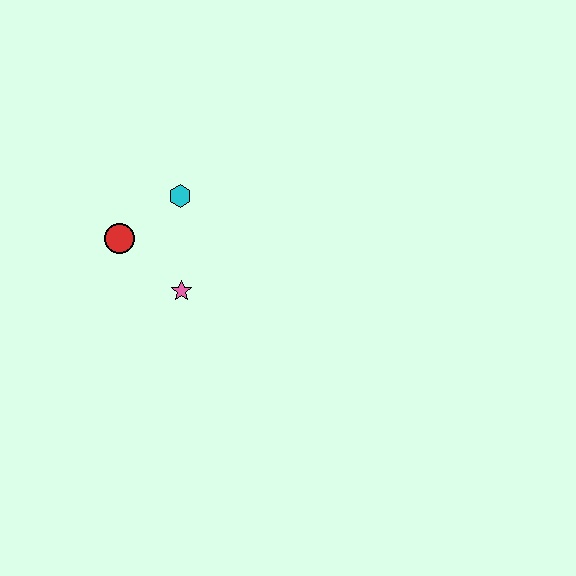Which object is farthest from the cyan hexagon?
The pink star is farthest from the cyan hexagon.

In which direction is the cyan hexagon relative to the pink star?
The cyan hexagon is above the pink star.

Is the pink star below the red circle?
Yes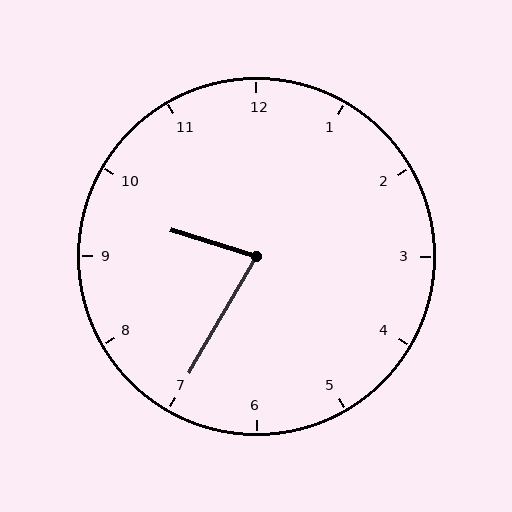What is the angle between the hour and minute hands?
Approximately 78 degrees.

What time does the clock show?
9:35.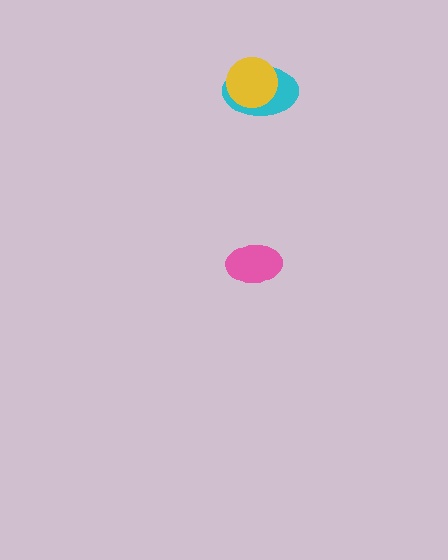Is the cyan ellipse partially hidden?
Yes, it is partially covered by another shape.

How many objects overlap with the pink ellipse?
0 objects overlap with the pink ellipse.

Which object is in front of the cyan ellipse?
The yellow circle is in front of the cyan ellipse.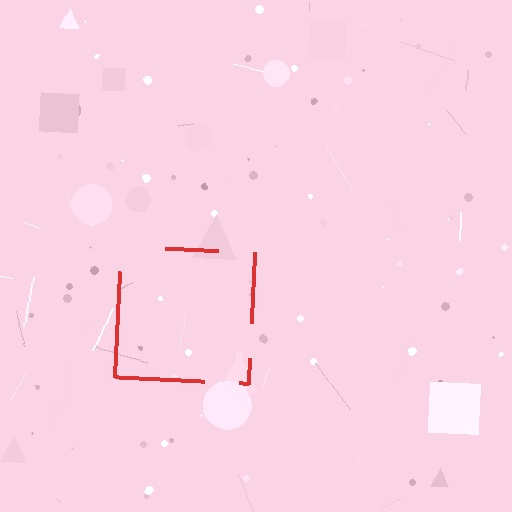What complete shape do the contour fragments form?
The contour fragments form a square.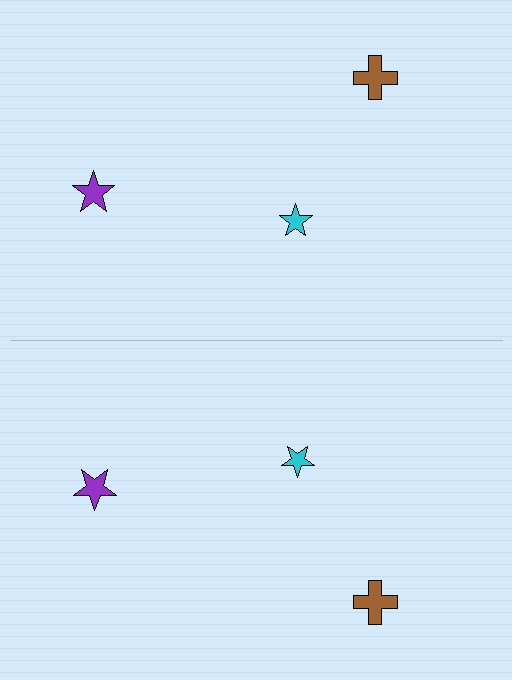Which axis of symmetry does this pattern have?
The pattern has a horizontal axis of symmetry running through the center of the image.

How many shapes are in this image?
There are 6 shapes in this image.